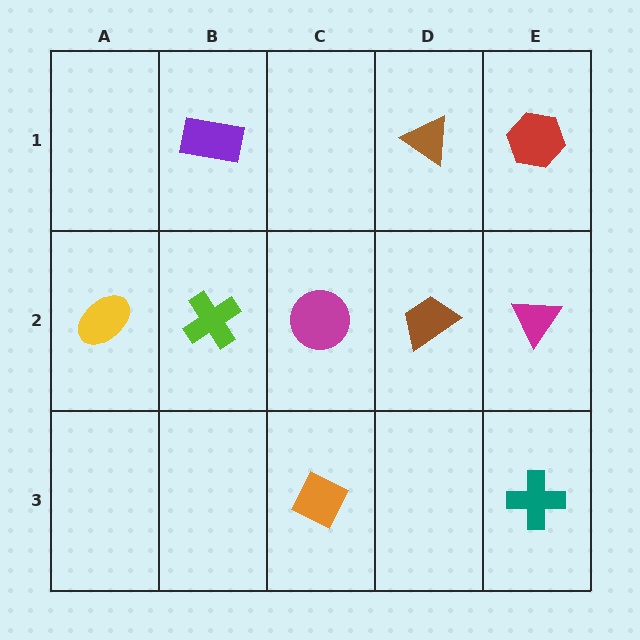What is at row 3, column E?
A teal cross.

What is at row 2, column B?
A lime cross.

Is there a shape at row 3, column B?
No, that cell is empty.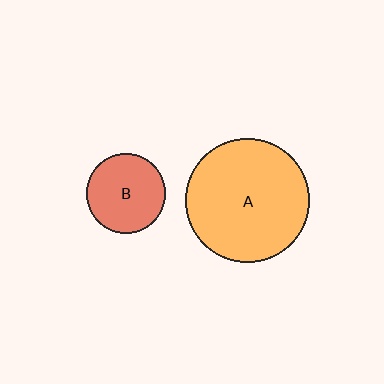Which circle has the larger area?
Circle A (orange).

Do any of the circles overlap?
No, none of the circles overlap.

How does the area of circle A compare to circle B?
Approximately 2.4 times.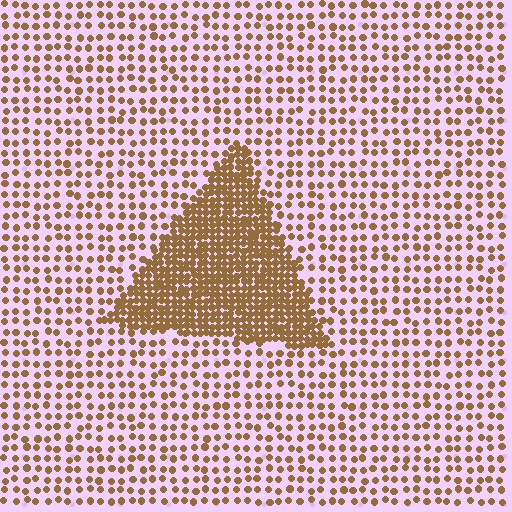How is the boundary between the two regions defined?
The boundary is defined by a change in element density (approximately 2.8x ratio). All elements are the same color, size, and shape.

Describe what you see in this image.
The image contains small brown elements arranged at two different densities. A triangle-shaped region is visible where the elements are more densely packed than the surrounding area.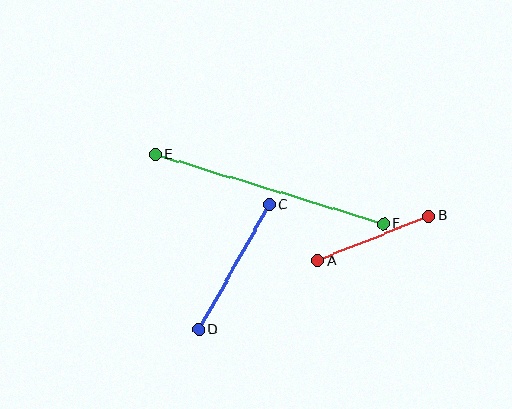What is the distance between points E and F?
The distance is approximately 239 pixels.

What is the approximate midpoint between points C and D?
The midpoint is at approximately (234, 267) pixels.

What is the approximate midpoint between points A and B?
The midpoint is at approximately (374, 238) pixels.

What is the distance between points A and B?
The distance is approximately 120 pixels.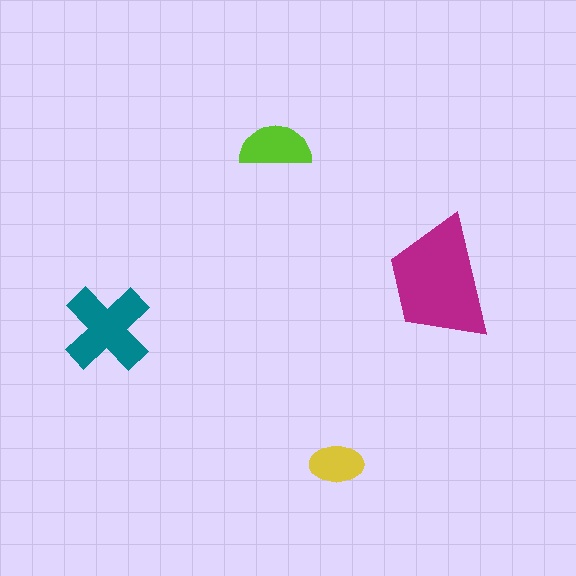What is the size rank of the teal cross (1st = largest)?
2nd.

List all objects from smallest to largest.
The yellow ellipse, the lime semicircle, the teal cross, the magenta trapezoid.